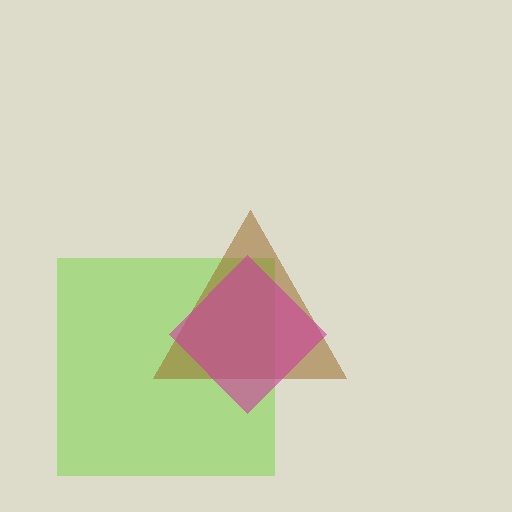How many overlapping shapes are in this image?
There are 3 overlapping shapes in the image.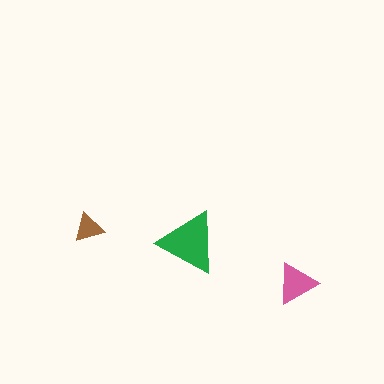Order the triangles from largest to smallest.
the green one, the pink one, the brown one.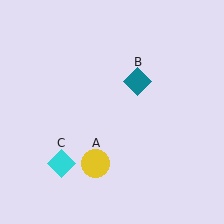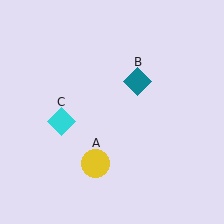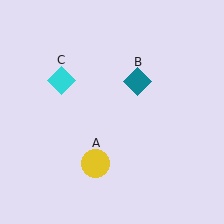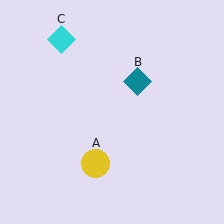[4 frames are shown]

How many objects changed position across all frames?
1 object changed position: cyan diamond (object C).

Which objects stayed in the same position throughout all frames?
Yellow circle (object A) and teal diamond (object B) remained stationary.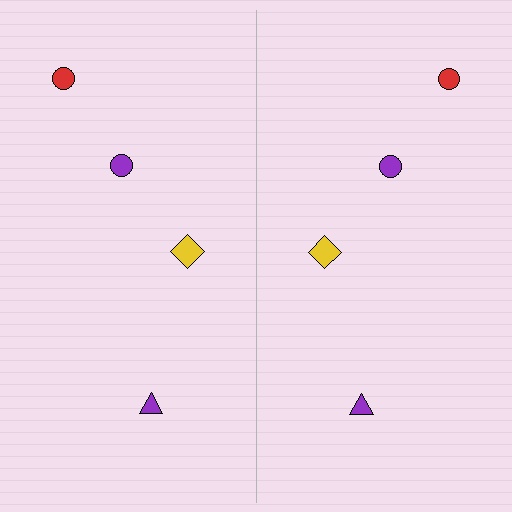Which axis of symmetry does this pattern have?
The pattern has a vertical axis of symmetry running through the center of the image.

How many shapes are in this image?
There are 8 shapes in this image.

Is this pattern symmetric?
Yes, this pattern has bilateral (reflection) symmetry.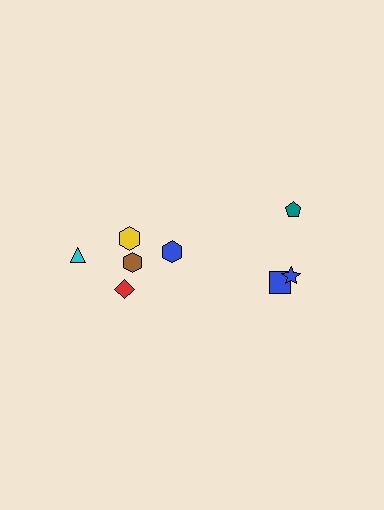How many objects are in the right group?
There are 3 objects.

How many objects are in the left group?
There are 5 objects.